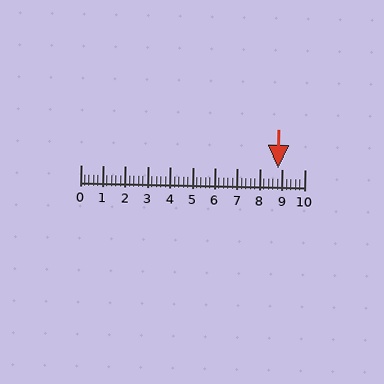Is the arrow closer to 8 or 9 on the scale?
The arrow is closer to 9.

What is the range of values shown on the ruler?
The ruler shows values from 0 to 10.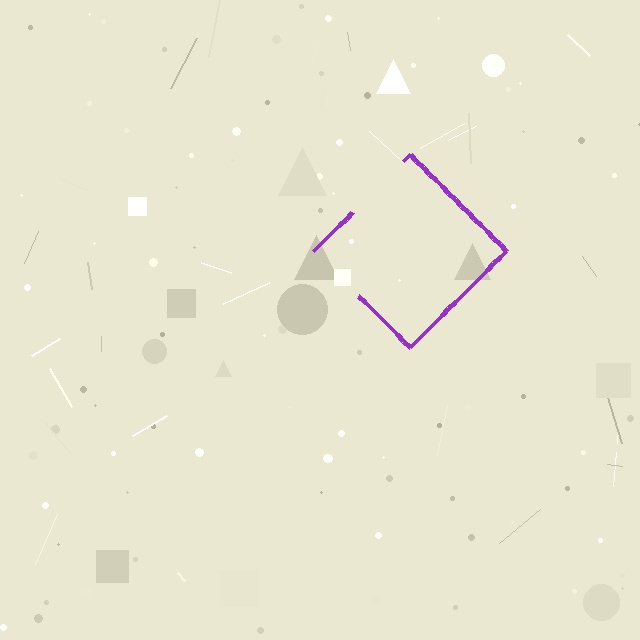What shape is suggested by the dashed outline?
The dashed outline suggests a diamond.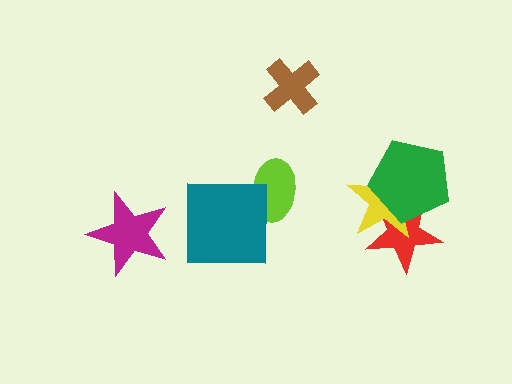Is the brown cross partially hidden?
No, no other shape covers it.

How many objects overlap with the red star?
2 objects overlap with the red star.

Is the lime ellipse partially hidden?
Yes, it is partially covered by another shape.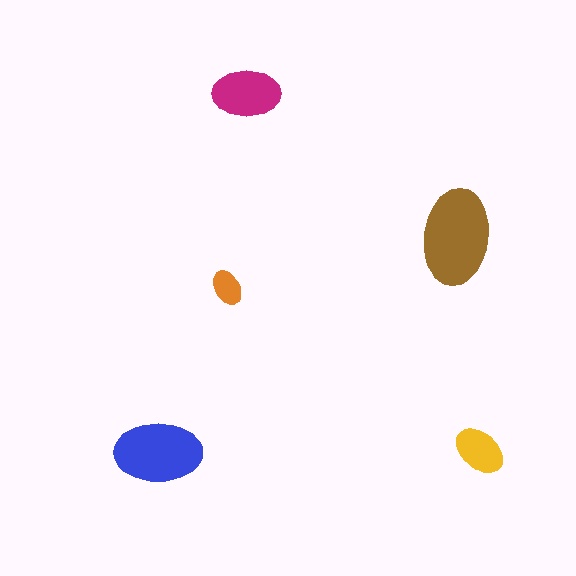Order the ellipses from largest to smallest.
the brown one, the blue one, the magenta one, the yellow one, the orange one.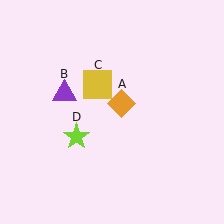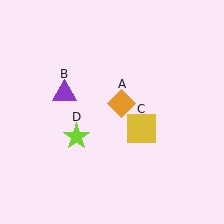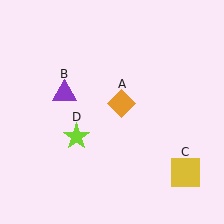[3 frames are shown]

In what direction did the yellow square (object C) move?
The yellow square (object C) moved down and to the right.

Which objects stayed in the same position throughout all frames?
Orange diamond (object A) and purple triangle (object B) and lime star (object D) remained stationary.